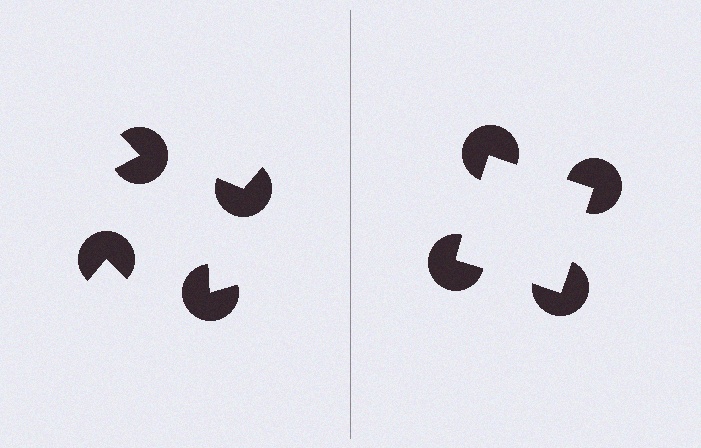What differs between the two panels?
The pac-man discs are positioned identically on both sides; only the wedge orientations differ. On the right they align to a square; on the left they are misaligned.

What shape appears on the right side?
An illusory square.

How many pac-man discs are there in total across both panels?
8 — 4 on each side.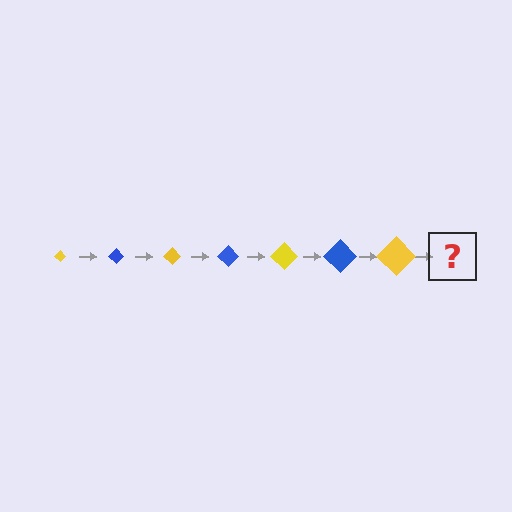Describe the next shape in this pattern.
It should be a blue diamond, larger than the previous one.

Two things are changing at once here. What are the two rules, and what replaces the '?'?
The two rules are that the diamond grows larger each step and the color cycles through yellow and blue. The '?' should be a blue diamond, larger than the previous one.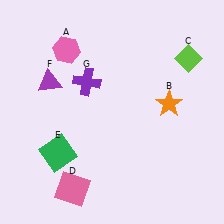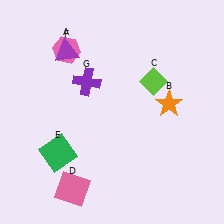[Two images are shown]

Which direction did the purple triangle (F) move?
The purple triangle (F) moved up.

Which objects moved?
The objects that moved are: the lime diamond (C), the purple triangle (F).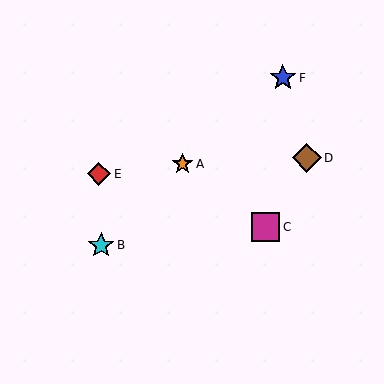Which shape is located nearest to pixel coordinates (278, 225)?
The magenta square (labeled C) at (265, 227) is nearest to that location.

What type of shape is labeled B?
Shape B is a cyan star.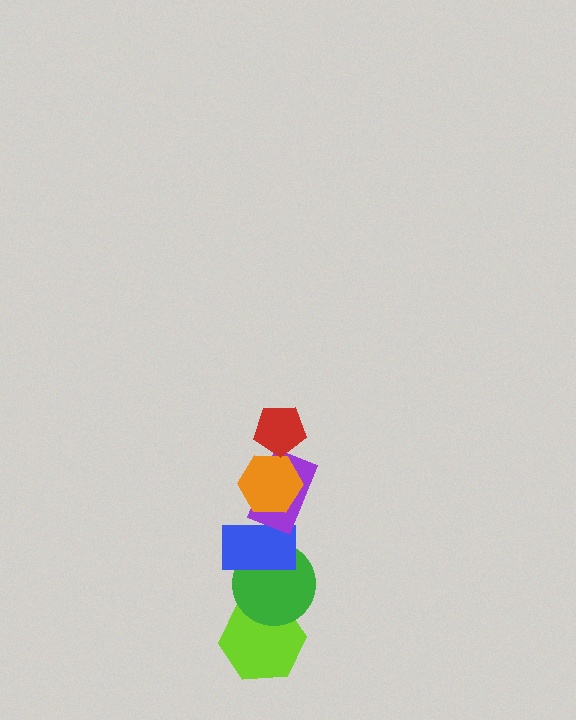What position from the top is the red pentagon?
The red pentagon is 1st from the top.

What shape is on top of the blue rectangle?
The purple rectangle is on top of the blue rectangle.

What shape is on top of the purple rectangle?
The orange hexagon is on top of the purple rectangle.